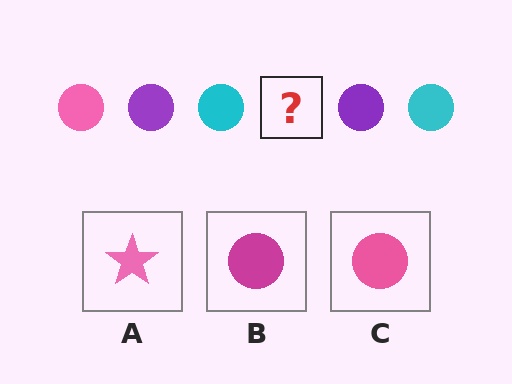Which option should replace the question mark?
Option C.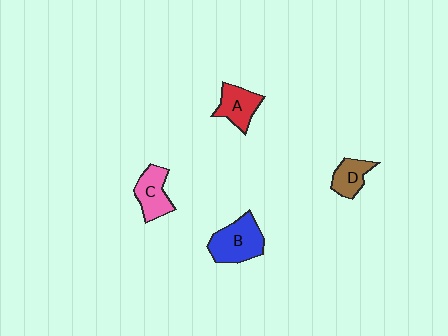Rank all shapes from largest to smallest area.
From largest to smallest: B (blue), C (pink), A (red), D (brown).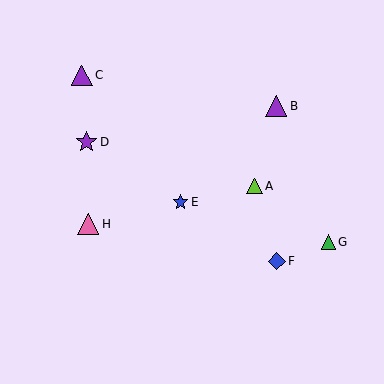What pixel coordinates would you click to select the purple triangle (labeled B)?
Click at (276, 106) to select the purple triangle B.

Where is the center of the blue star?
The center of the blue star is at (181, 202).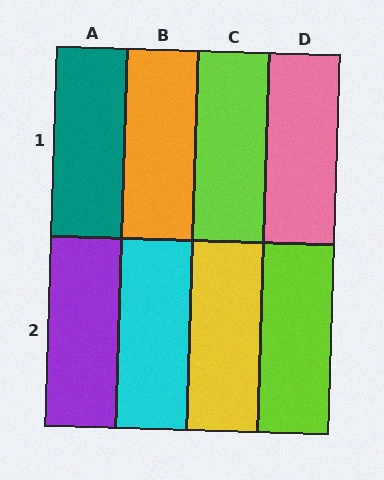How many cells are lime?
2 cells are lime.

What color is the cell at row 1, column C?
Lime.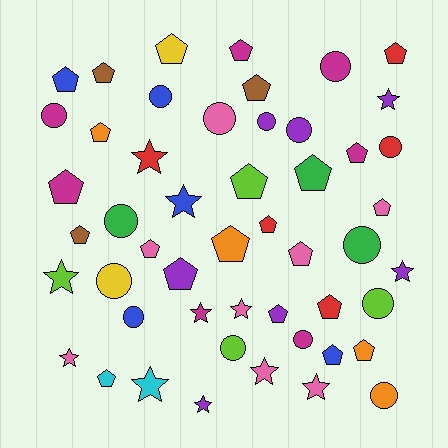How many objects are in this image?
There are 50 objects.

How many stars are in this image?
There are 12 stars.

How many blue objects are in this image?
There are 5 blue objects.